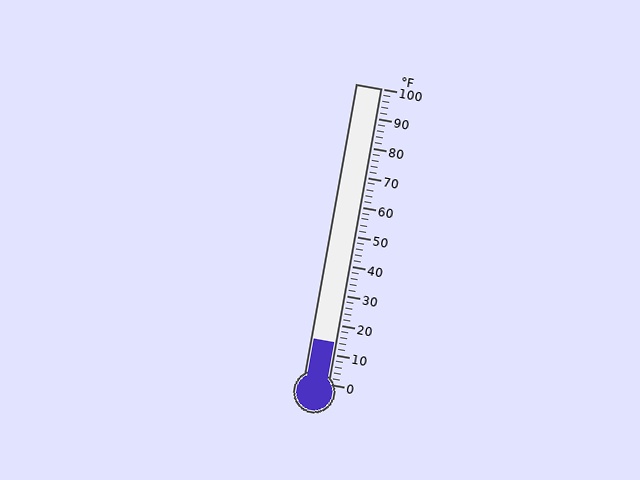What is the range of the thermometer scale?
The thermometer scale ranges from 0°F to 100°F.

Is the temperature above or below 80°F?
The temperature is below 80°F.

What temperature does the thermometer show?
The thermometer shows approximately 14°F.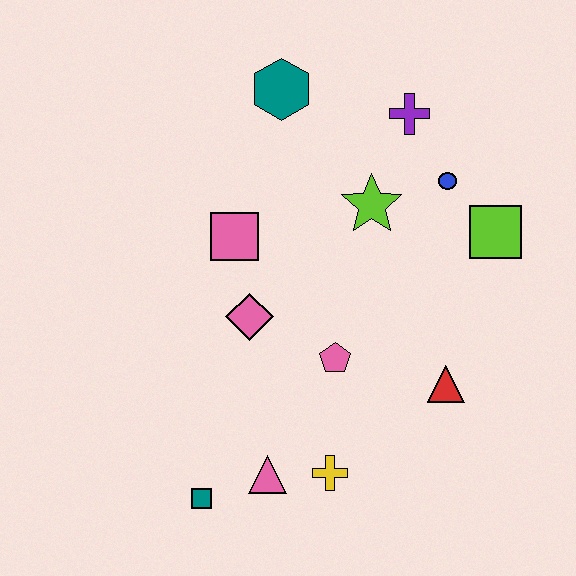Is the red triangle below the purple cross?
Yes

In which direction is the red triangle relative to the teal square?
The red triangle is to the right of the teal square.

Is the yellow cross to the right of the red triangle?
No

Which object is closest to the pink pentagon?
The pink diamond is closest to the pink pentagon.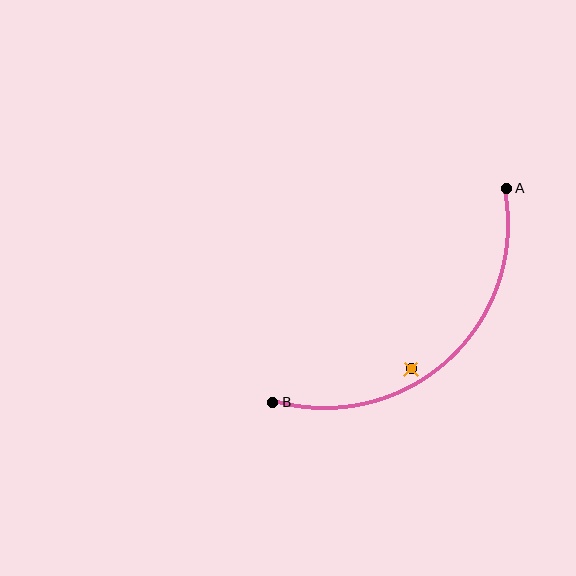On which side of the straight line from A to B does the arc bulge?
The arc bulges below and to the right of the straight line connecting A and B.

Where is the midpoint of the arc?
The arc midpoint is the point on the curve farthest from the straight line joining A and B. It sits below and to the right of that line.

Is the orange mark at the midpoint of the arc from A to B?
No — the orange mark does not lie on the arc at all. It sits slightly inside the curve.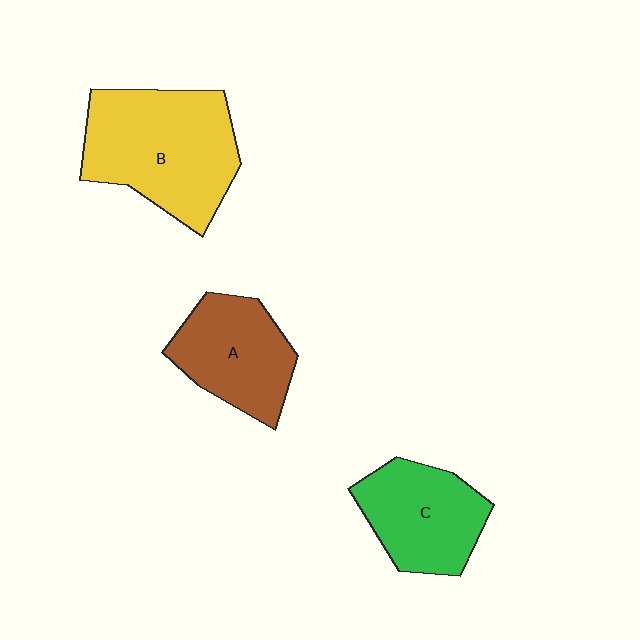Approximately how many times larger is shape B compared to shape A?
Approximately 1.5 times.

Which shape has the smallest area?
Shape A (brown).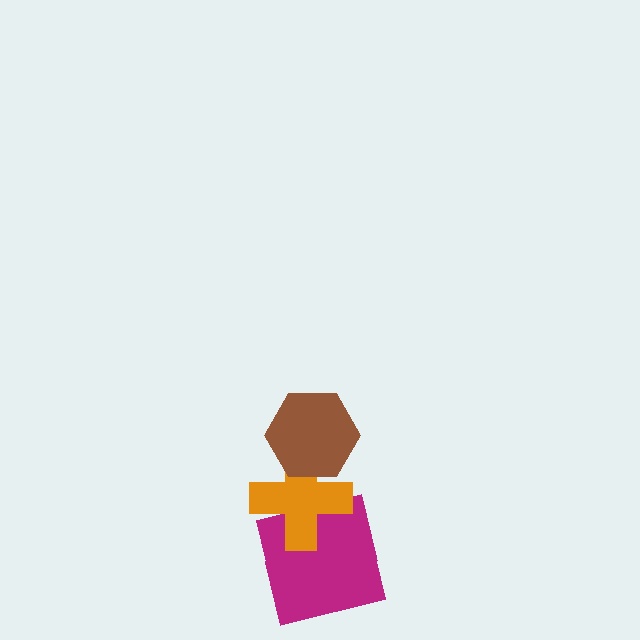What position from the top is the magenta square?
The magenta square is 3rd from the top.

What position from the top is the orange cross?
The orange cross is 2nd from the top.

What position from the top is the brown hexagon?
The brown hexagon is 1st from the top.